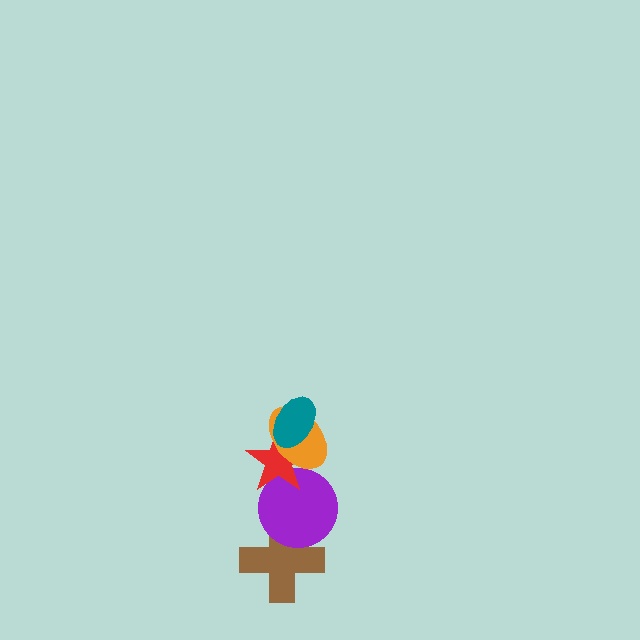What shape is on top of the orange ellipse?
The teal ellipse is on top of the orange ellipse.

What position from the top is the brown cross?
The brown cross is 5th from the top.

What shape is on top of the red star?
The orange ellipse is on top of the red star.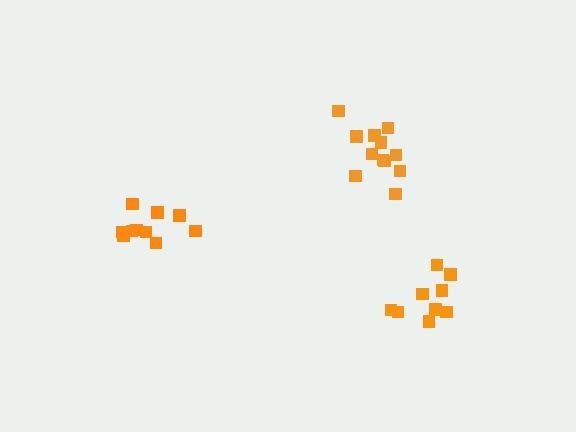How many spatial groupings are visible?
There are 3 spatial groupings.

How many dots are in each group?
Group 1: 12 dots, Group 2: 10 dots, Group 3: 9 dots (31 total).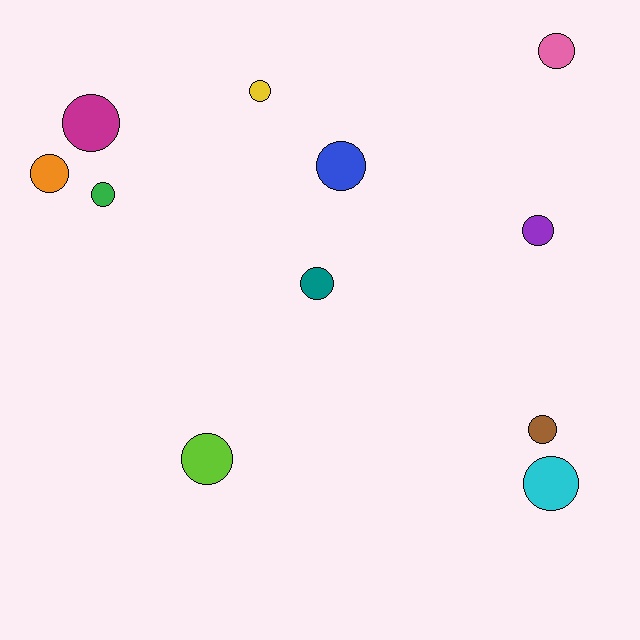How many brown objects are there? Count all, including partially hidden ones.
There is 1 brown object.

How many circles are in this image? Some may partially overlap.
There are 11 circles.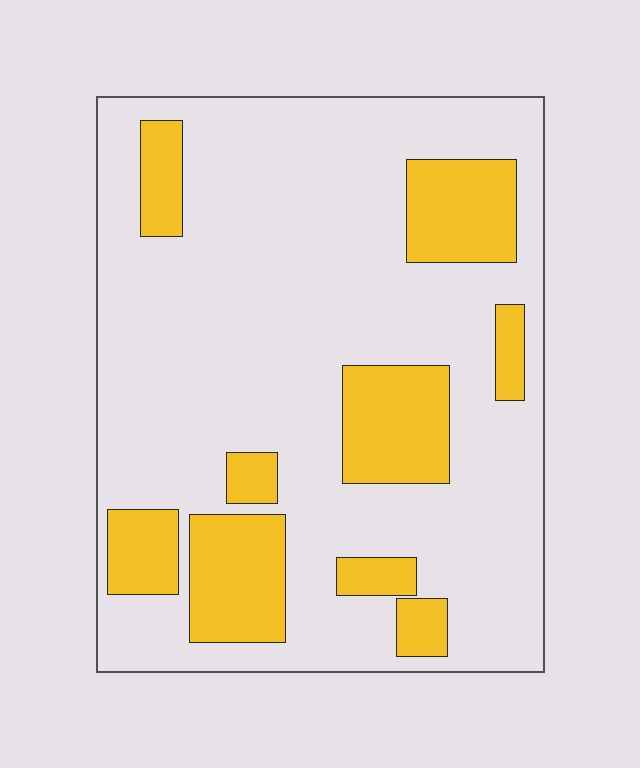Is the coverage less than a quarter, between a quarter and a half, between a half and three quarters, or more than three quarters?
Less than a quarter.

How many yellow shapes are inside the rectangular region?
9.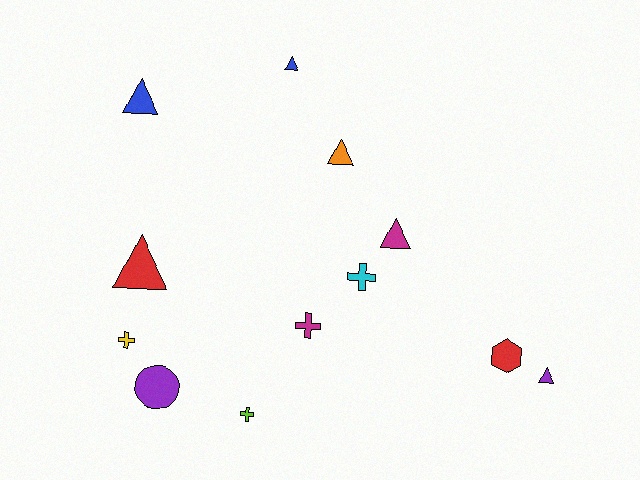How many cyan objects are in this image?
There is 1 cyan object.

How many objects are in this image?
There are 12 objects.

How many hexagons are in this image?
There is 1 hexagon.